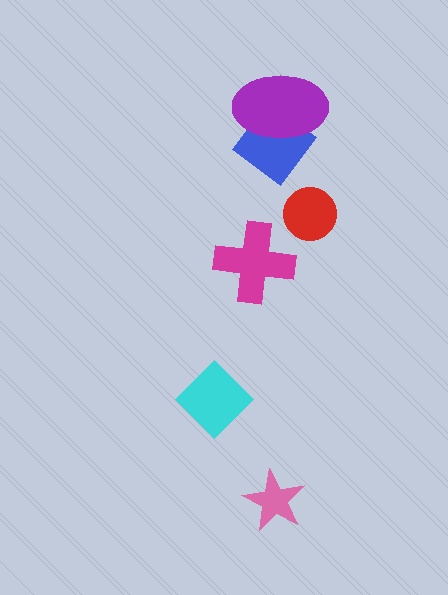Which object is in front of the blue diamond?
The purple ellipse is in front of the blue diamond.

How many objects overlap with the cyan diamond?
0 objects overlap with the cyan diamond.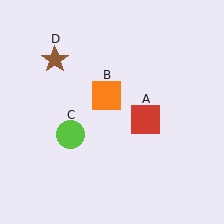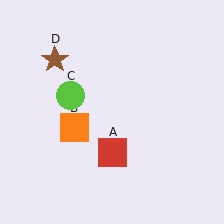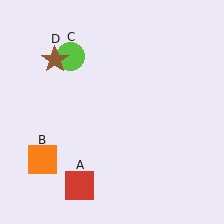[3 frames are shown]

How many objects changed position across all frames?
3 objects changed position: red square (object A), orange square (object B), lime circle (object C).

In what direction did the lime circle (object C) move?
The lime circle (object C) moved up.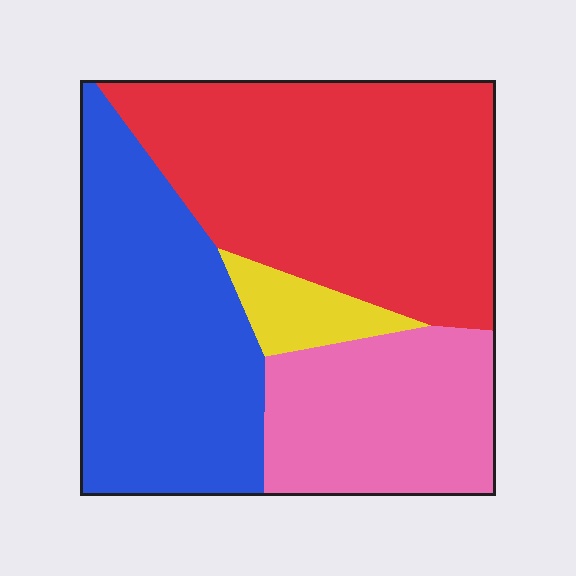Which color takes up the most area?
Red, at roughly 40%.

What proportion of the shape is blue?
Blue covers about 30% of the shape.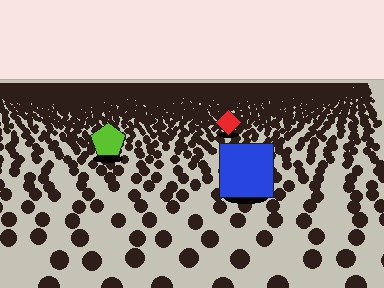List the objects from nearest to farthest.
From nearest to farthest: the blue square, the lime pentagon, the red diamond.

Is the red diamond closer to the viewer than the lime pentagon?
No. The lime pentagon is closer — you can tell from the texture gradient: the ground texture is coarser near it.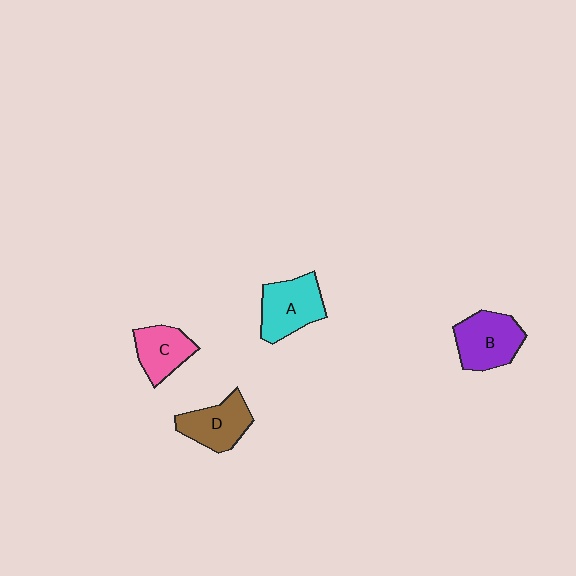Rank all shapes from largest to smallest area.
From largest to smallest: B (purple), A (cyan), D (brown), C (pink).